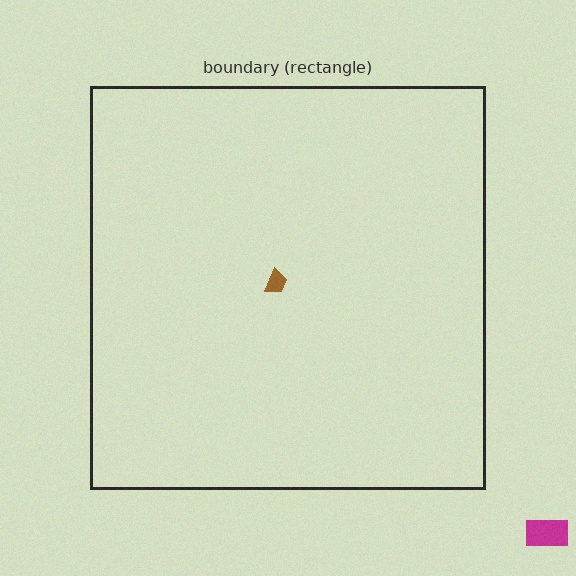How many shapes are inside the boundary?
1 inside, 1 outside.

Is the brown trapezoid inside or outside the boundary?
Inside.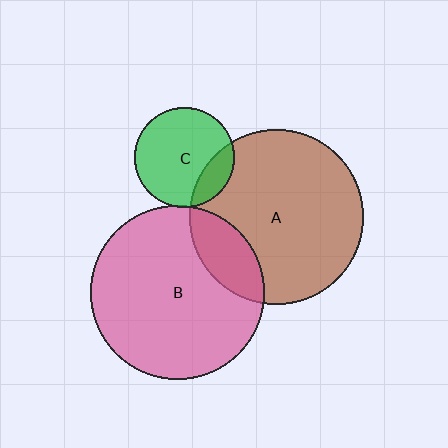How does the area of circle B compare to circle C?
Approximately 3.0 times.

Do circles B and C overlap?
Yes.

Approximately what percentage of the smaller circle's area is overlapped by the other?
Approximately 5%.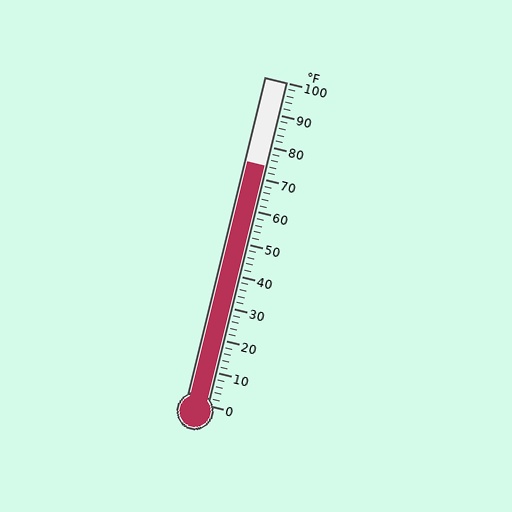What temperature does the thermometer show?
The thermometer shows approximately 74°F.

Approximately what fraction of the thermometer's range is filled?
The thermometer is filled to approximately 75% of its range.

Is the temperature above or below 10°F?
The temperature is above 10°F.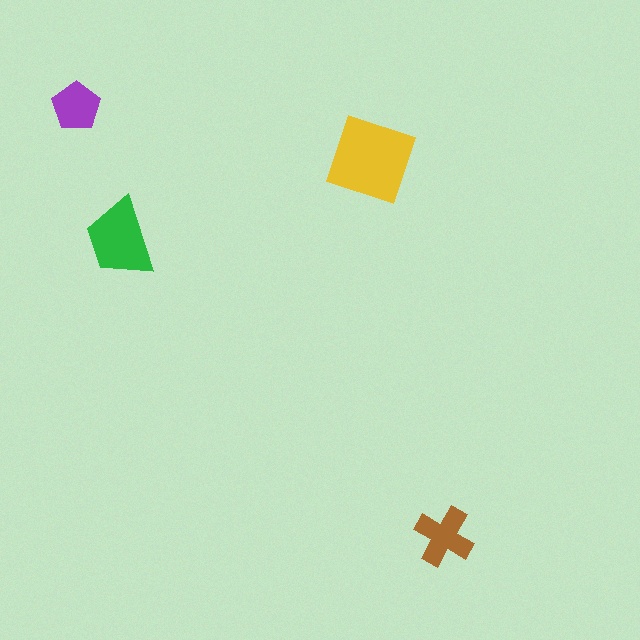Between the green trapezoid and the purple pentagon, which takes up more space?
The green trapezoid.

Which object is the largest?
The yellow diamond.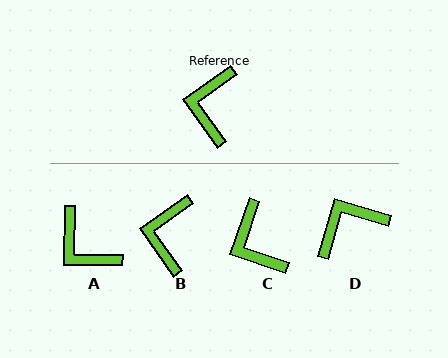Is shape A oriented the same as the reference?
No, it is off by about 54 degrees.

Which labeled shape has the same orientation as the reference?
B.